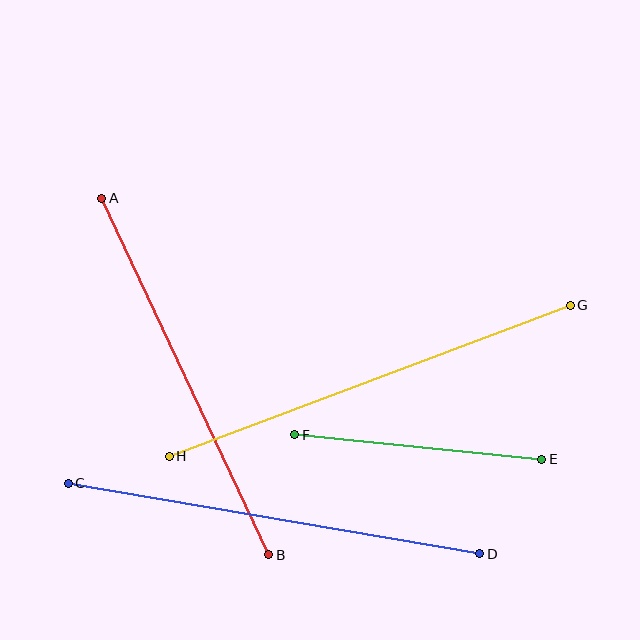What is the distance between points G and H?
The distance is approximately 428 pixels.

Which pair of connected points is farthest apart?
Points G and H are farthest apart.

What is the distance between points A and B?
The distance is approximately 394 pixels.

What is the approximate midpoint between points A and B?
The midpoint is at approximately (185, 376) pixels.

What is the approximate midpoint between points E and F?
The midpoint is at approximately (418, 447) pixels.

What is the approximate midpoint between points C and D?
The midpoint is at approximately (274, 519) pixels.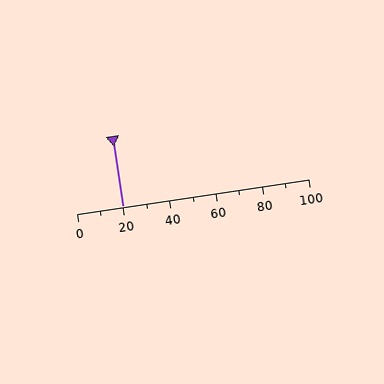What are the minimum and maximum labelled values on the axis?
The axis runs from 0 to 100.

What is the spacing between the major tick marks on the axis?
The major ticks are spaced 20 apart.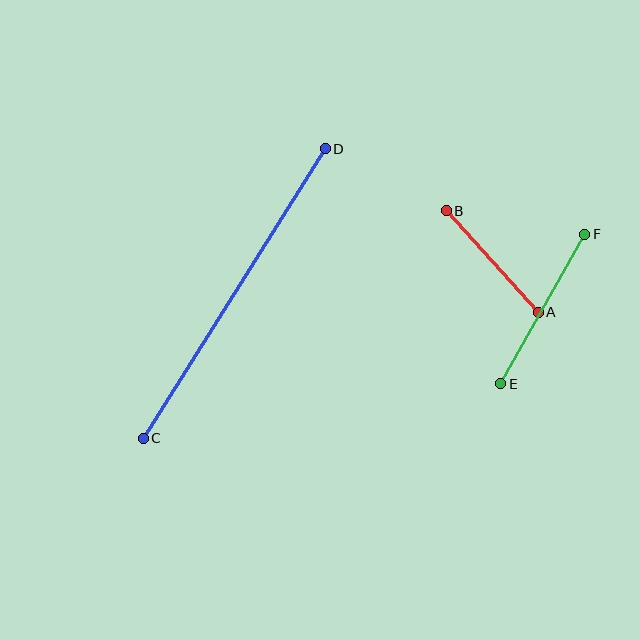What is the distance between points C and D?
The distance is approximately 342 pixels.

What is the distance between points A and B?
The distance is approximately 137 pixels.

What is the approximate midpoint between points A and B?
The midpoint is at approximately (492, 262) pixels.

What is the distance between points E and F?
The distance is approximately 171 pixels.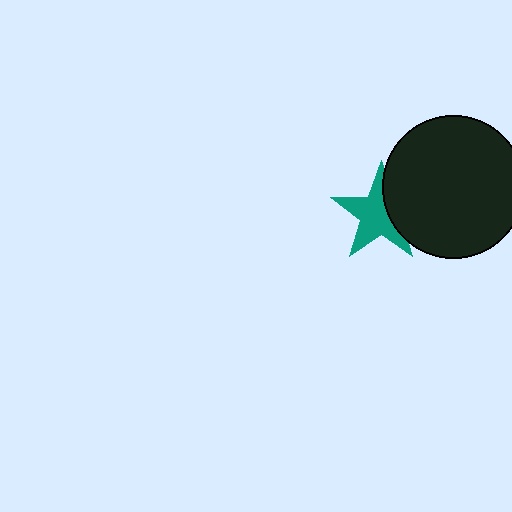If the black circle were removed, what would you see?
You would see the complete teal star.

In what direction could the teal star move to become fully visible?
The teal star could move left. That would shift it out from behind the black circle entirely.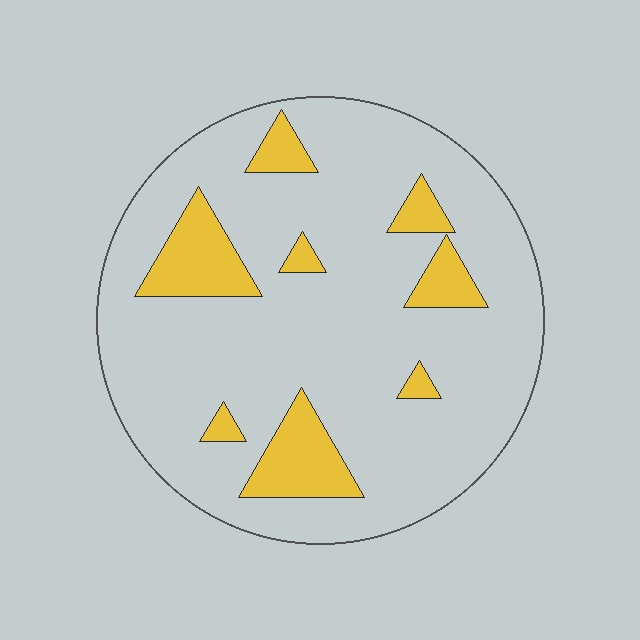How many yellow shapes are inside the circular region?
8.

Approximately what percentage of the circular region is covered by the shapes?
Approximately 15%.